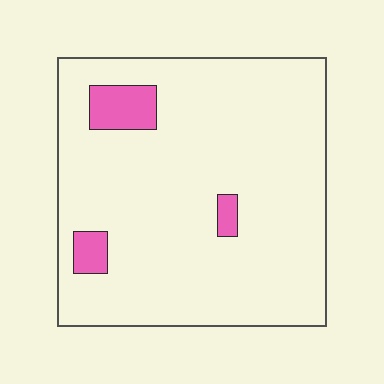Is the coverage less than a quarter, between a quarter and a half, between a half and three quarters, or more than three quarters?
Less than a quarter.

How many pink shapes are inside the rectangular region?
3.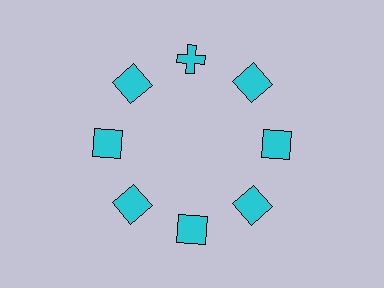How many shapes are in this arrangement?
There are 8 shapes arranged in a ring pattern.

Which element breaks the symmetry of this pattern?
The cyan cross at roughly the 12 o'clock position breaks the symmetry. All other shapes are cyan squares.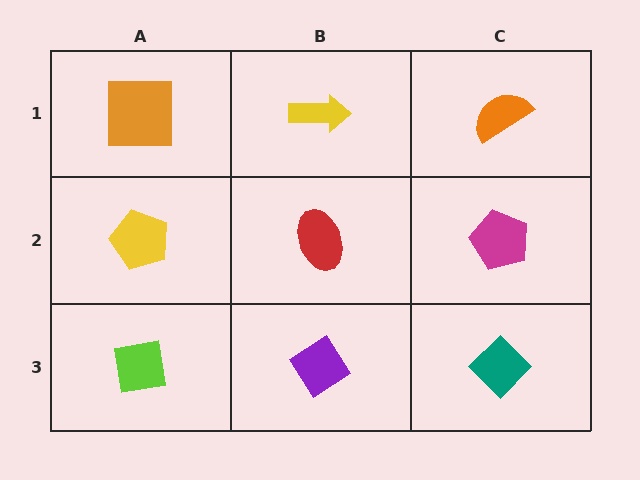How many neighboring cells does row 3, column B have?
3.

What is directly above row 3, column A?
A yellow pentagon.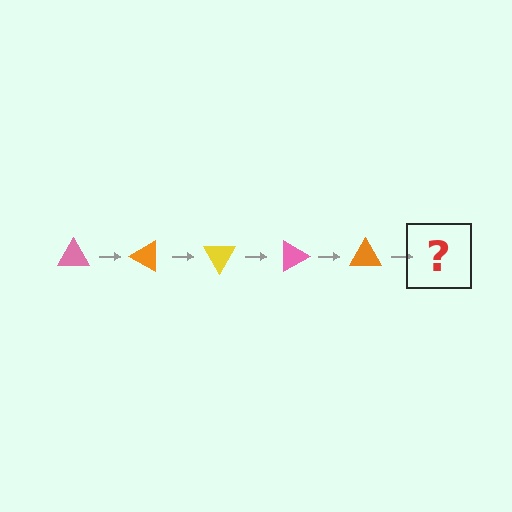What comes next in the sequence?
The next element should be a yellow triangle, rotated 150 degrees from the start.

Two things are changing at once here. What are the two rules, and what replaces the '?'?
The two rules are that it rotates 30 degrees each step and the color cycles through pink, orange, and yellow. The '?' should be a yellow triangle, rotated 150 degrees from the start.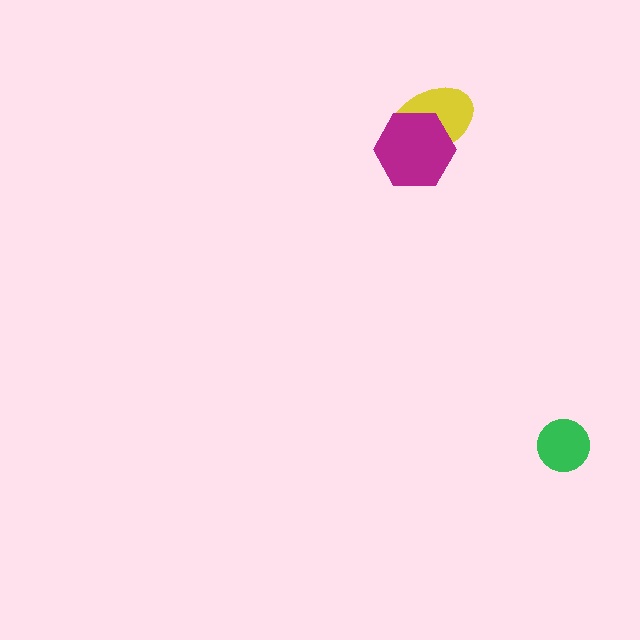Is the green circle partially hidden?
No, no other shape covers it.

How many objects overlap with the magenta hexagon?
1 object overlaps with the magenta hexagon.